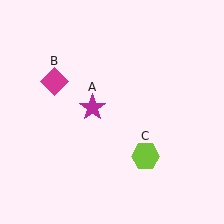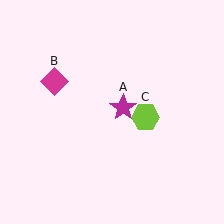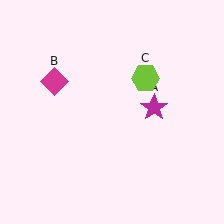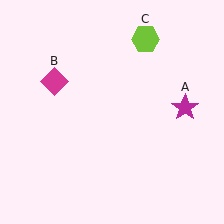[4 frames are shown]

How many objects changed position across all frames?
2 objects changed position: magenta star (object A), lime hexagon (object C).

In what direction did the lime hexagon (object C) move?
The lime hexagon (object C) moved up.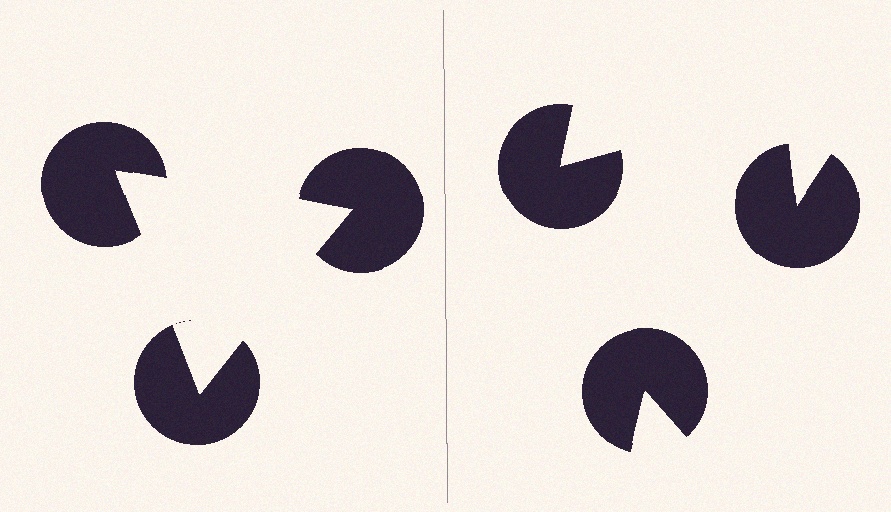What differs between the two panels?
The pac-man discs are positioned identically on both sides; only the wedge orientations differ. On the left they align to a triangle; on the right they are misaligned.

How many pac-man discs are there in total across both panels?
6 — 3 on each side.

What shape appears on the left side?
An illusory triangle.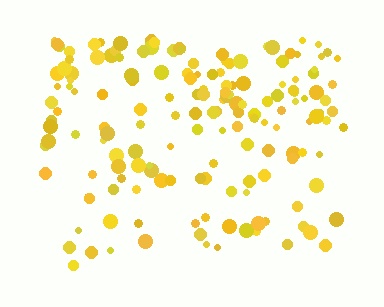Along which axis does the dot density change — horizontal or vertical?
Vertical.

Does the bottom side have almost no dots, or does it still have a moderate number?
Still a moderate number, just noticeably fewer than the top.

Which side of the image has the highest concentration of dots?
The top.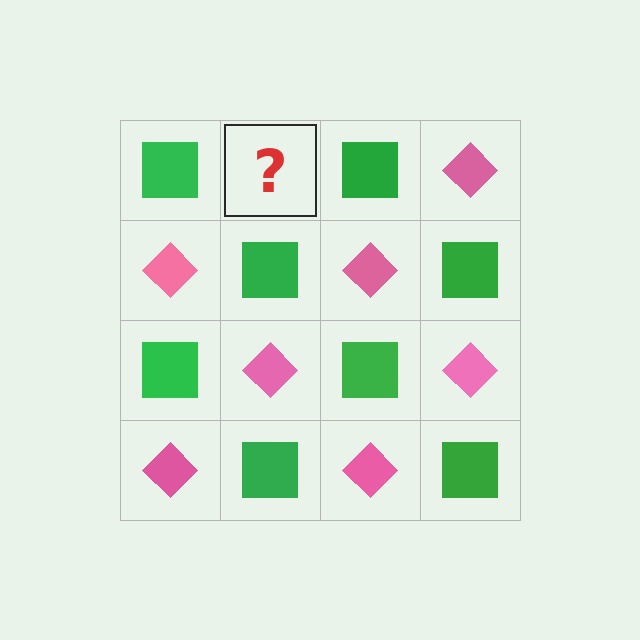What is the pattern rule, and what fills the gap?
The rule is that it alternates green square and pink diamond in a checkerboard pattern. The gap should be filled with a pink diamond.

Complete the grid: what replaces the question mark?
The question mark should be replaced with a pink diamond.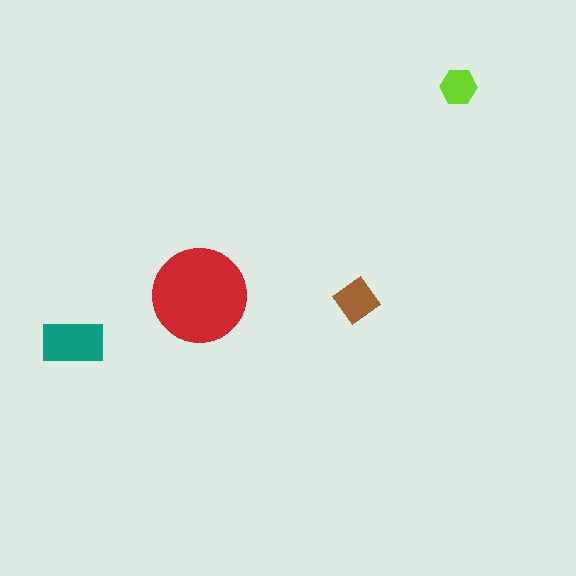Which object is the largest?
The red circle.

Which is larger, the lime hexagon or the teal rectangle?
The teal rectangle.